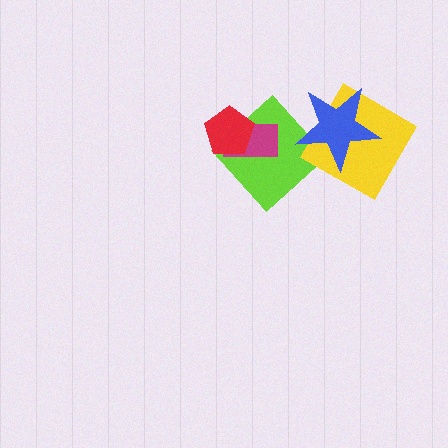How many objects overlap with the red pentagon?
2 objects overlap with the red pentagon.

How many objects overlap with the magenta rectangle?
2 objects overlap with the magenta rectangle.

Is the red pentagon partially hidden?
No, no other shape covers it.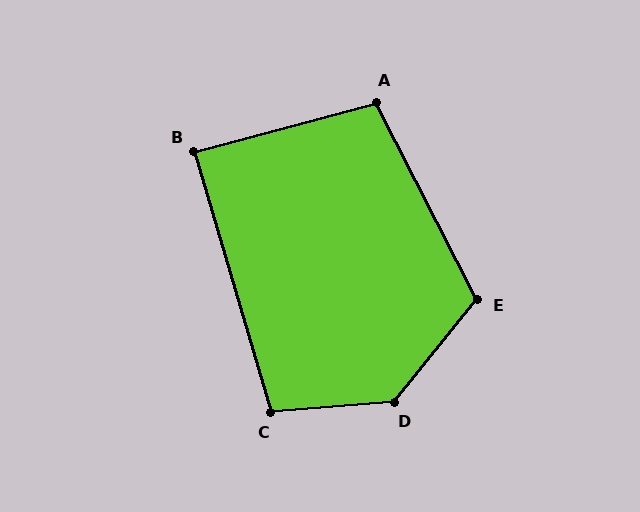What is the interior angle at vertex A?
Approximately 102 degrees (obtuse).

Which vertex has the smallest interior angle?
B, at approximately 89 degrees.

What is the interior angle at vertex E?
Approximately 113 degrees (obtuse).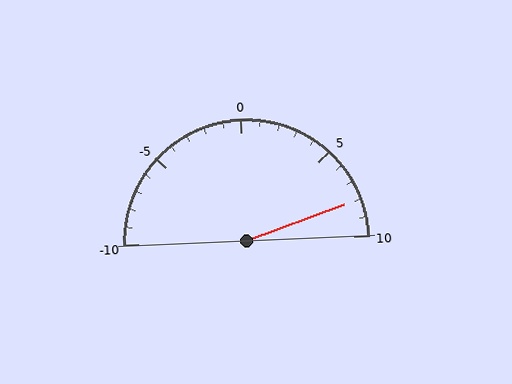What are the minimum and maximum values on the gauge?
The gauge ranges from -10 to 10.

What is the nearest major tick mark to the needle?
The nearest major tick mark is 10.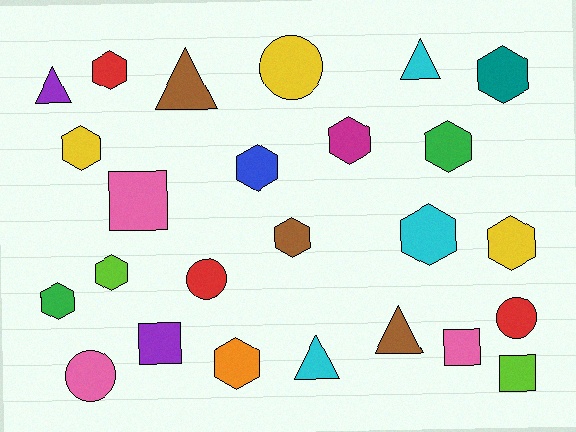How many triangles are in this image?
There are 5 triangles.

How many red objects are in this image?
There are 3 red objects.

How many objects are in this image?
There are 25 objects.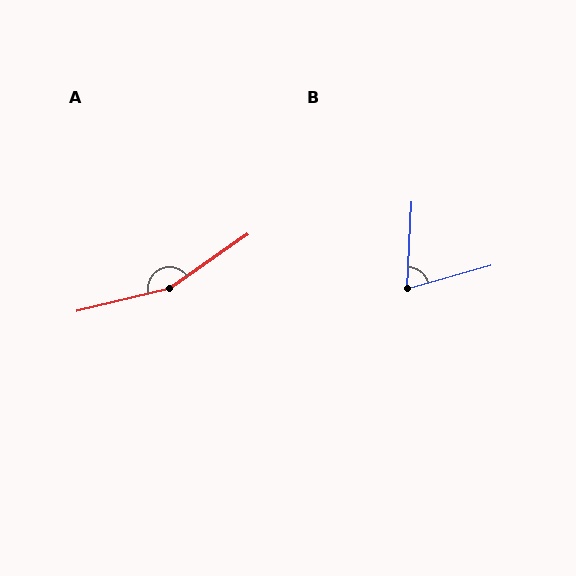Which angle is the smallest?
B, at approximately 71 degrees.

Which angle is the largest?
A, at approximately 159 degrees.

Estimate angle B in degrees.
Approximately 71 degrees.